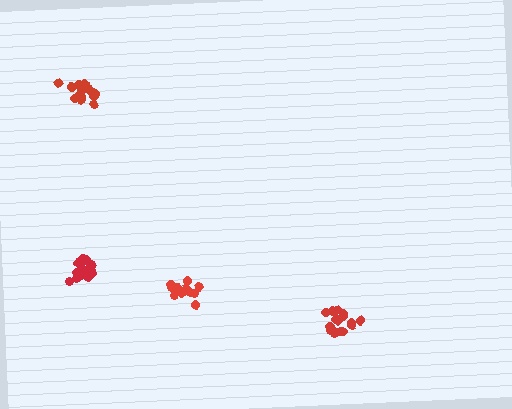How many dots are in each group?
Group 1: 17 dots, Group 2: 15 dots, Group 3: 13 dots, Group 4: 18 dots (63 total).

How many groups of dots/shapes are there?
There are 4 groups.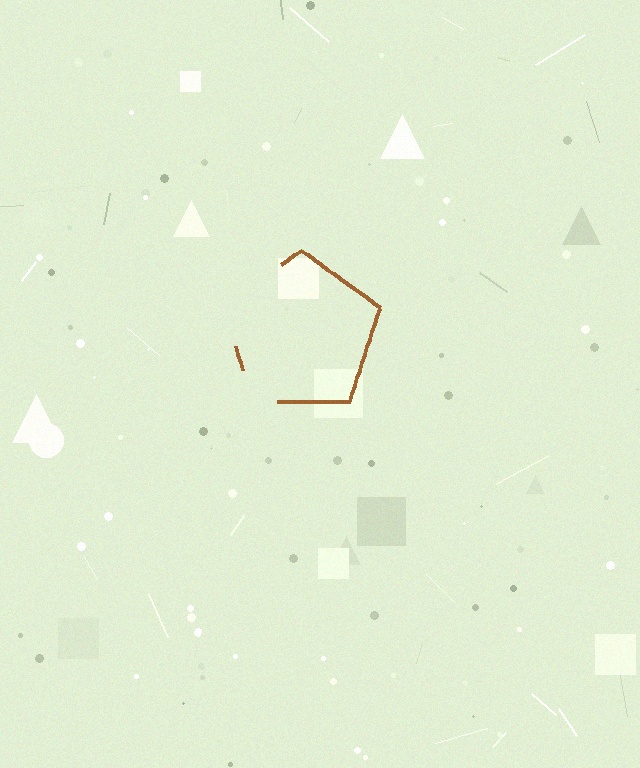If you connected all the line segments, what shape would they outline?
They would outline a pentagon.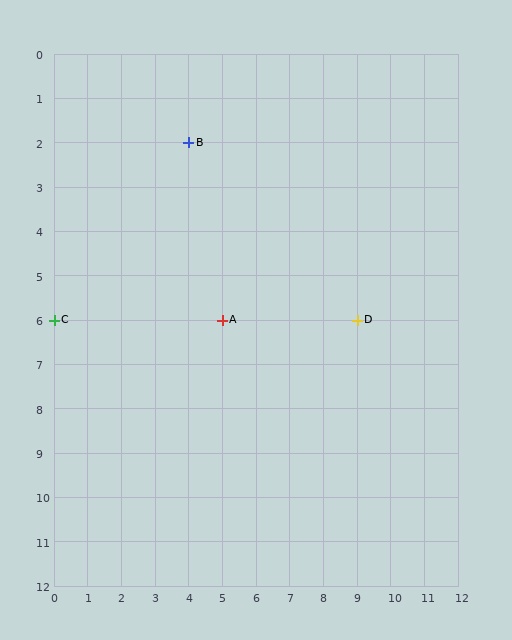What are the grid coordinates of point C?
Point C is at grid coordinates (0, 6).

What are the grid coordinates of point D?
Point D is at grid coordinates (9, 6).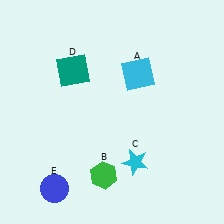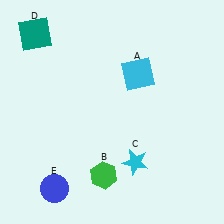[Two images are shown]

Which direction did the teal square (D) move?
The teal square (D) moved left.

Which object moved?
The teal square (D) moved left.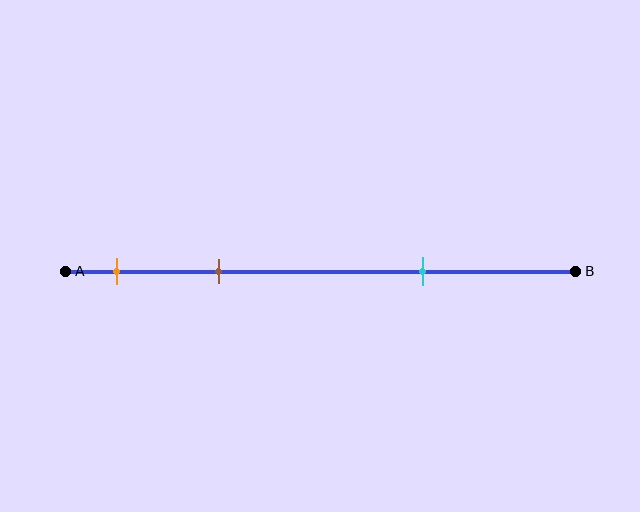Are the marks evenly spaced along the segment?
No, the marks are not evenly spaced.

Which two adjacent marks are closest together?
The orange and brown marks are the closest adjacent pair.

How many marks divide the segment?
There are 3 marks dividing the segment.